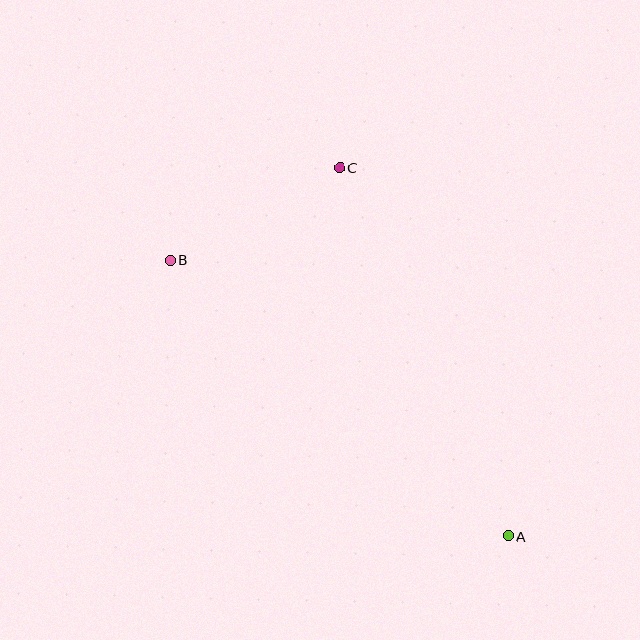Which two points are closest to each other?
Points B and C are closest to each other.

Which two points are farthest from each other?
Points A and B are farthest from each other.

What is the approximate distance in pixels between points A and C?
The distance between A and C is approximately 405 pixels.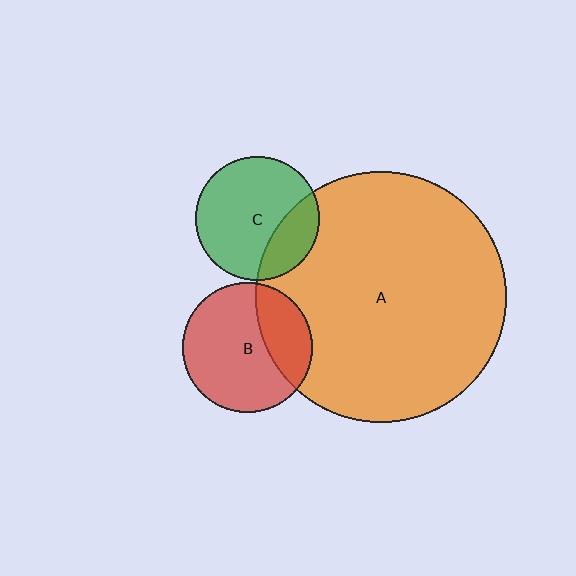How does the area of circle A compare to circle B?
Approximately 3.7 times.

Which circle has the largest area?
Circle A (orange).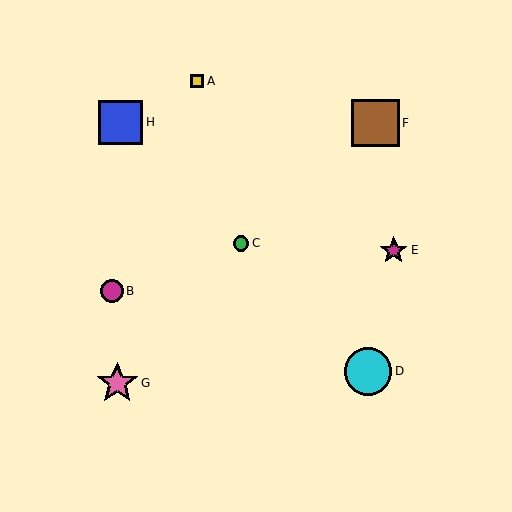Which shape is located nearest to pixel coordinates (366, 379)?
The cyan circle (labeled D) at (368, 371) is nearest to that location.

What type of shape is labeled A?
Shape A is a yellow square.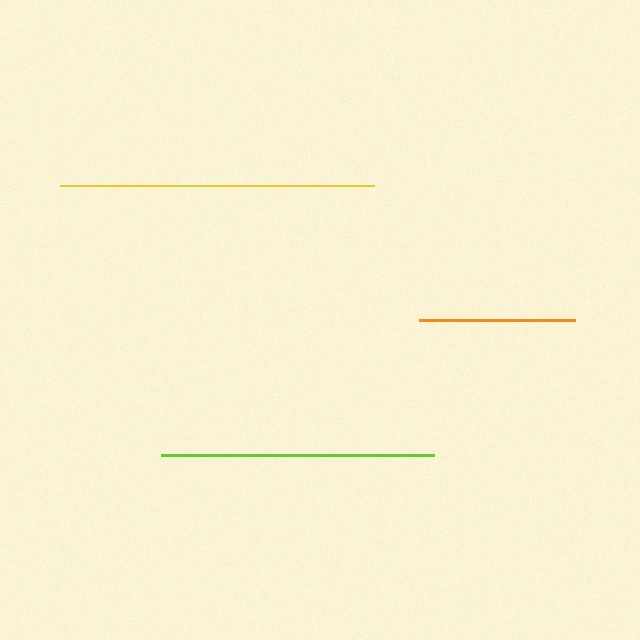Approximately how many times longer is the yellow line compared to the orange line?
The yellow line is approximately 2.0 times the length of the orange line.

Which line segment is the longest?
The yellow line is the longest at approximately 314 pixels.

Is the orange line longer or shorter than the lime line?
The lime line is longer than the orange line.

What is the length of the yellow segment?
The yellow segment is approximately 314 pixels long.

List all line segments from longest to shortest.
From longest to shortest: yellow, lime, orange.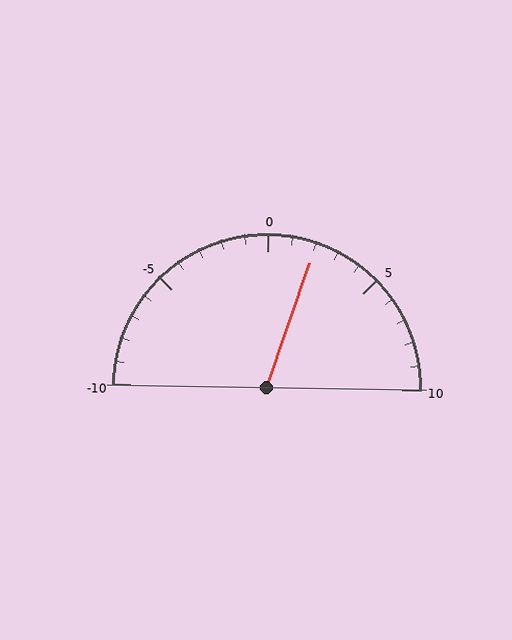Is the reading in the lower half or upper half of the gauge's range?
The reading is in the upper half of the range (-10 to 10).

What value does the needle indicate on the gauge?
The needle indicates approximately 2.